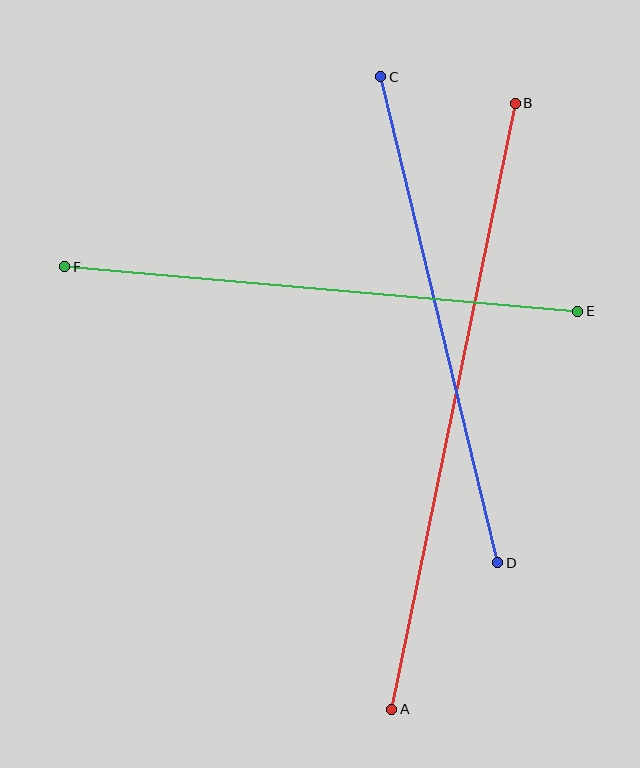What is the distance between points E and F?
The distance is approximately 515 pixels.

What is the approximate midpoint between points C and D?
The midpoint is at approximately (439, 320) pixels.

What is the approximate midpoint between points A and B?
The midpoint is at approximately (453, 406) pixels.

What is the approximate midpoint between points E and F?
The midpoint is at approximately (321, 289) pixels.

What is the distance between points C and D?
The distance is approximately 500 pixels.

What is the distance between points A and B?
The distance is approximately 618 pixels.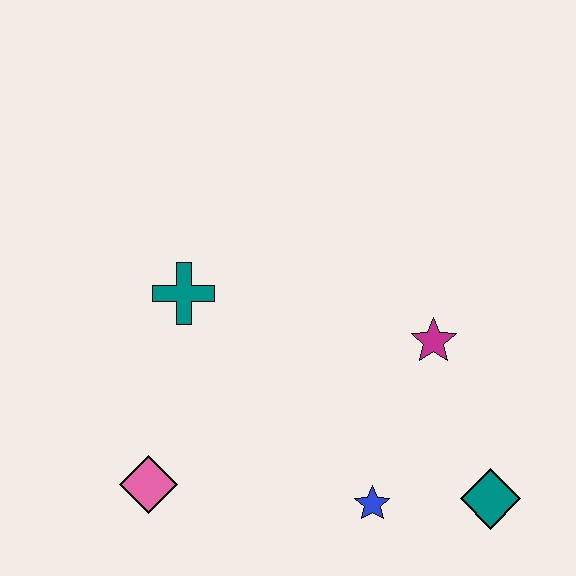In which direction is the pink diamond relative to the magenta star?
The pink diamond is to the left of the magenta star.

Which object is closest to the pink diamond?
The teal cross is closest to the pink diamond.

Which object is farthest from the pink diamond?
The teal diamond is farthest from the pink diamond.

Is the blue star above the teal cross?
No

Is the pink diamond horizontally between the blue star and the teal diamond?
No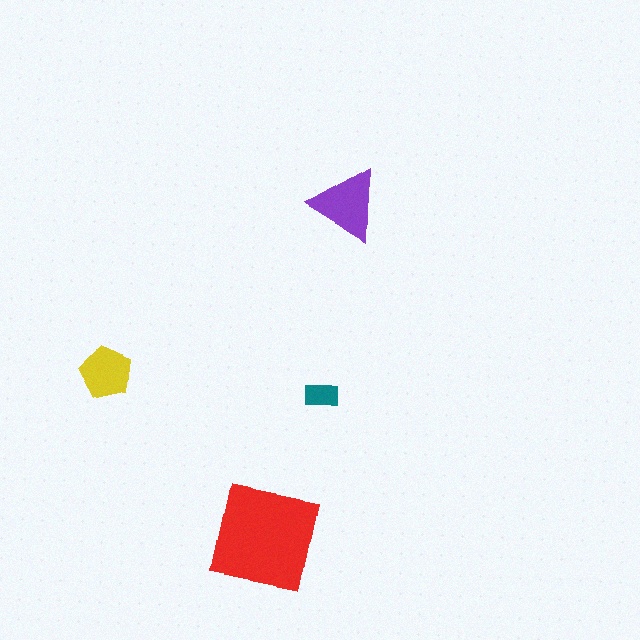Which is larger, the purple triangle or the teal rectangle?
The purple triangle.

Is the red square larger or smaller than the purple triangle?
Larger.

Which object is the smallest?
The teal rectangle.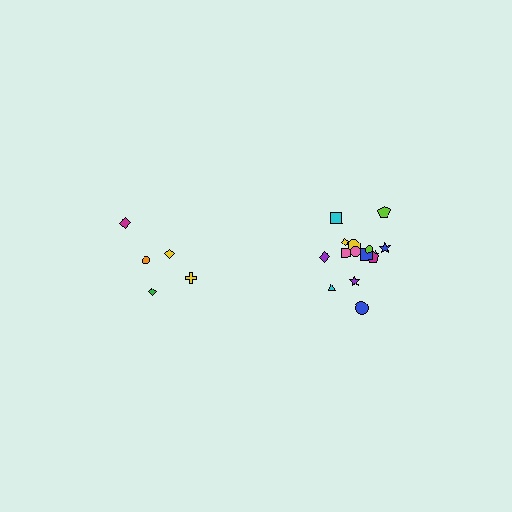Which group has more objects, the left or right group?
The right group.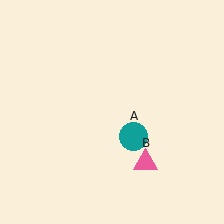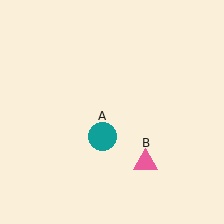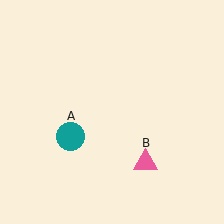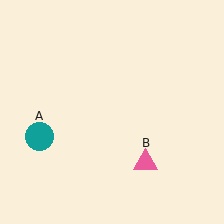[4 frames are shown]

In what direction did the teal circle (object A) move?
The teal circle (object A) moved left.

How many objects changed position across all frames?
1 object changed position: teal circle (object A).